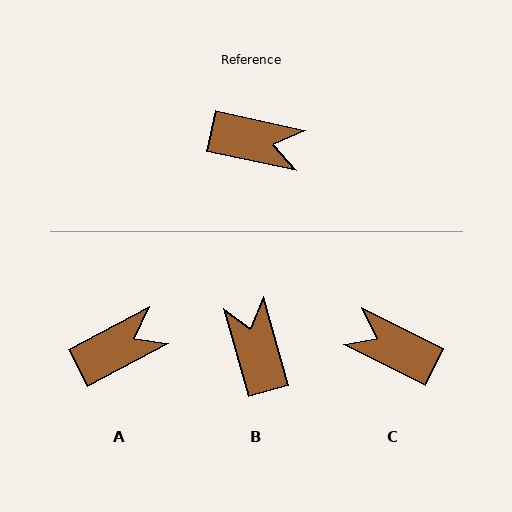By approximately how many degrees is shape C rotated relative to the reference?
Approximately 165 degrees counter-clockwise.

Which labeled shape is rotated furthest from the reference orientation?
C, about 165 degrees away.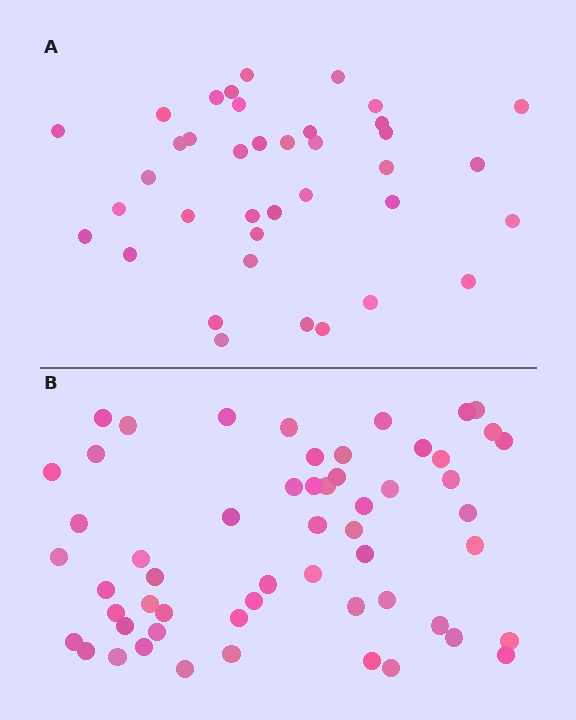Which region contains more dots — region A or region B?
Region B (the bottom region) has more dots.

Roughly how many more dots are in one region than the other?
Region B has approximately 20 more dots than region A.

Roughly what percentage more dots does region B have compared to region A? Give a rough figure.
About 45% more.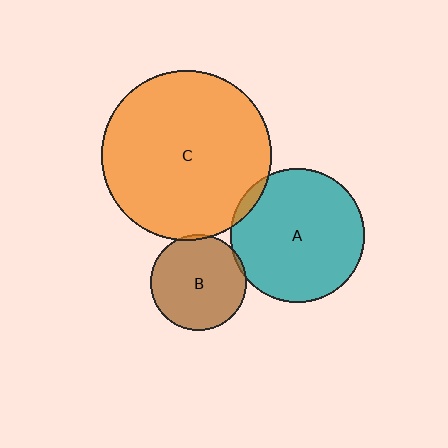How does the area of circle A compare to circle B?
Approximately 1.9 times.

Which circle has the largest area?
Circle C (orange).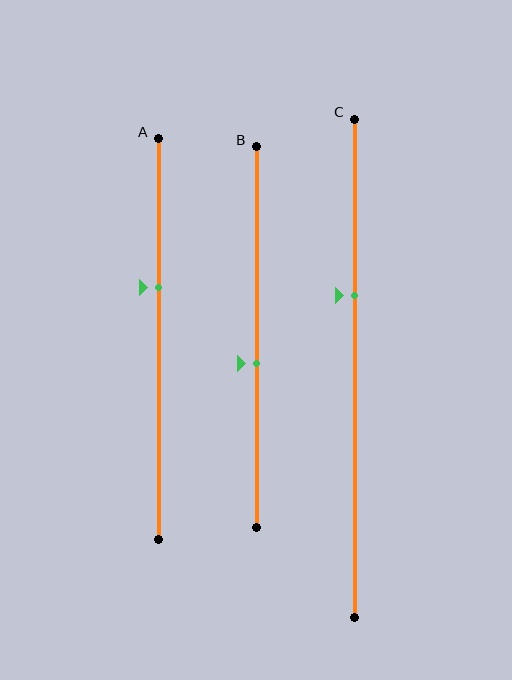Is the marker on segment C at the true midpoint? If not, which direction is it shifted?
No, the marker on segment C is shifted upward by about 15% of the segment length.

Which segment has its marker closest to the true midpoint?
Segment B has its marker closest to the true midpoint.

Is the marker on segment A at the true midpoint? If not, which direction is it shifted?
No, the marker on segment A is shifted upward by about 13% of the segment length.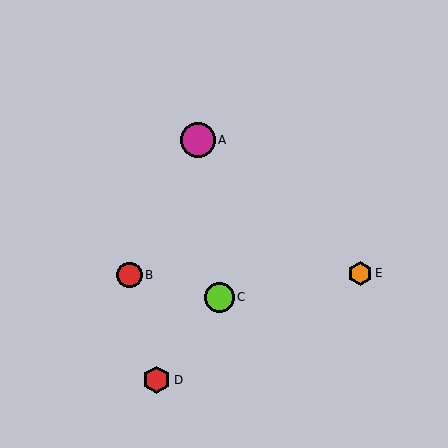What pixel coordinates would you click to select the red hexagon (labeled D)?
Click at (157, 380) to select the red hexagon D.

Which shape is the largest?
The magenta circle (labeled A) is the largest.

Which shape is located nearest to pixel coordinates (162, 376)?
The red hexagon (labeled D) at (157, 380) is nearest to that location.